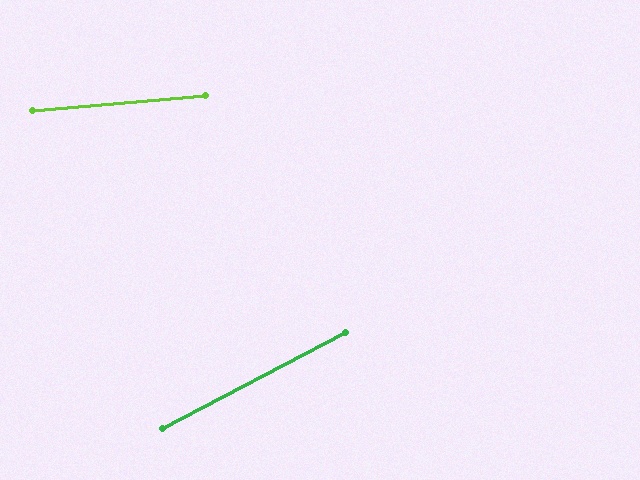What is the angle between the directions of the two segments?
Approximately 22 degrees.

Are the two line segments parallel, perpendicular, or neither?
Neither parallel nor perpendicular — they differ by about 22°.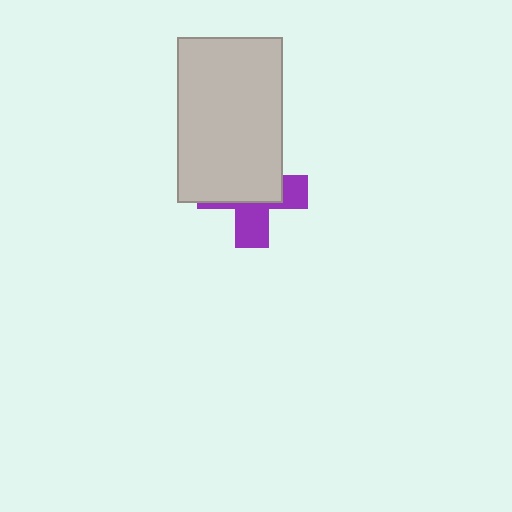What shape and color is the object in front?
The object in front is a light gray rectangle.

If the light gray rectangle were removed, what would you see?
You would see the complete purple cross.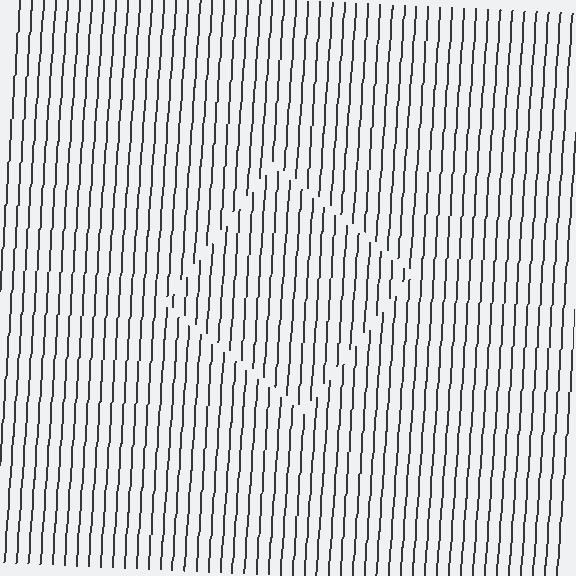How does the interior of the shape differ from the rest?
The interior of the shape contains the same grating, shifted by half a period — the contour is defined by the phase discontinuity where line-ends from the inner and outer gratings abut.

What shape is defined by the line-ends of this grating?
An illusory square. The interior of the shape contains the same grating, shifted by half a period — the contour is defined by the phase discontinuity where line-ends from the inner and outer gratings abut.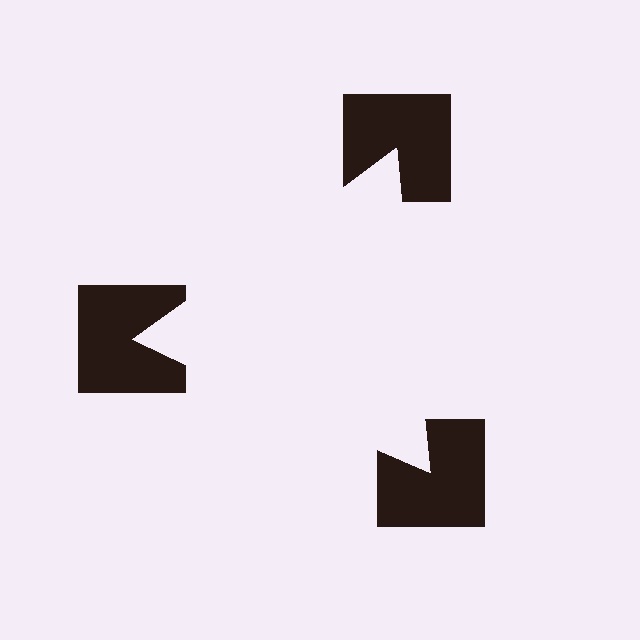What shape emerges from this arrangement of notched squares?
An illusory triangle — its edges are inferred from the aligned wedge cuts in the notched squares, not physically drawn.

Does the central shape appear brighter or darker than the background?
It typically appears slightly brighter than the background, even though no actual brightness change is drawn.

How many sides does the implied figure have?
3 sides.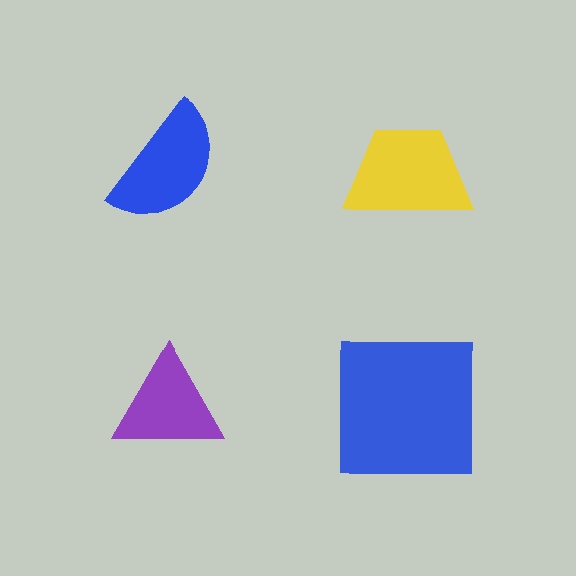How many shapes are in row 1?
2 shapes.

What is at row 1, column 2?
A yellow trapezoid.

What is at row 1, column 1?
A blue semicircle.